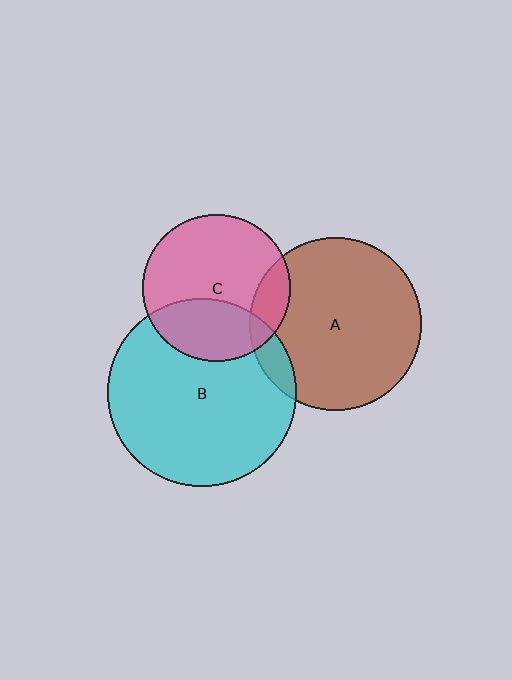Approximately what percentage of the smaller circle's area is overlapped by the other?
Approximately 15%.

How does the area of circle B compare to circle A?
Approximately 1.2 times.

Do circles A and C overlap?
Yes.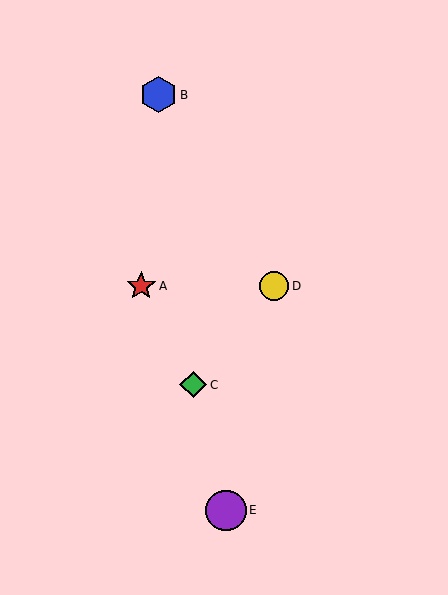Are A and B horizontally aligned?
No, A is at y≈286 and B is at y≈95.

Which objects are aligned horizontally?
Objects A, D are aligned horizontally.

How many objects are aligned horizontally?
2 objects (A, D) are aligned horizontally.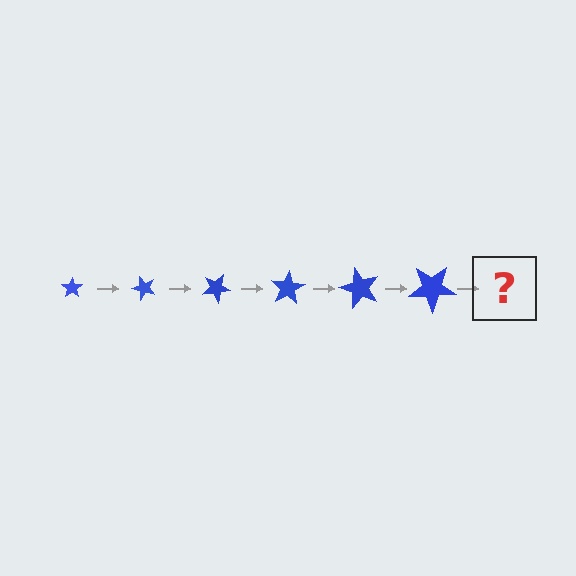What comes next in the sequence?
The next element should be a star, larger than the previous one and rotated 300 degrees from the start.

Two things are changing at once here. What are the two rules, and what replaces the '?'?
The two rules are that the star grows larger each step and it rotates 50 degrees each step. The '?' should be a star, larger than the previous one and rotated 300 degrees from the start.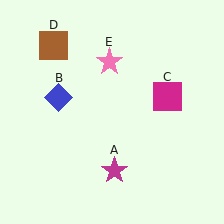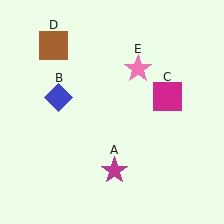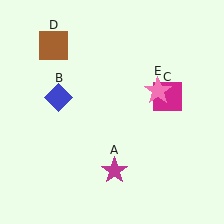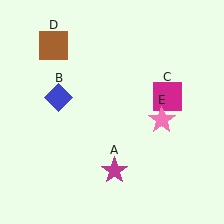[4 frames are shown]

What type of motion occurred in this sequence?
The pink star (object E) rotated clockwise around the center of the scene.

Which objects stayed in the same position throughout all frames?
Magenta star (object A) and blue diamond (object B) and magenta square (object C) and brown square (object D) remained stationary.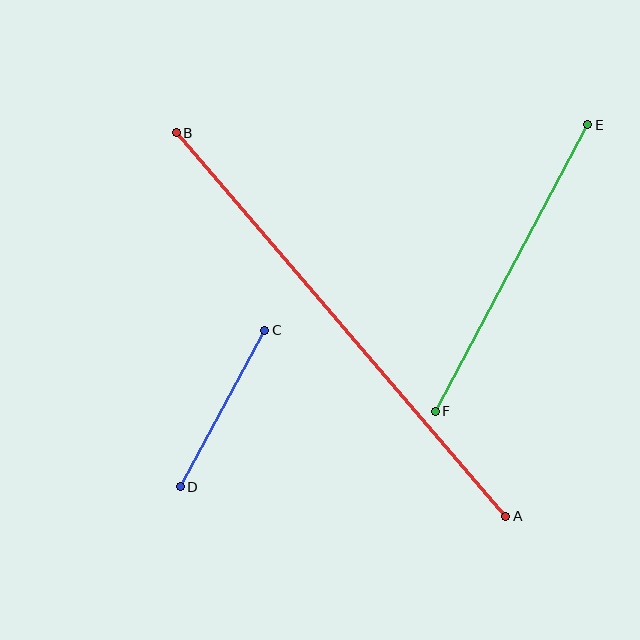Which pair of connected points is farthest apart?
Points A and B are farthest apart.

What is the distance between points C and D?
The distance is approximately 178 pixels.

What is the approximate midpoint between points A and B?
The midpoint is at approximately (341, 324) pixels.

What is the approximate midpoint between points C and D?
The midpoint is at approximately (223, 408) pixels.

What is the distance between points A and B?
The distance is approximately 506 pixels.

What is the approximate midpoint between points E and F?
The midpoint is at approximately (511, 268) pixels.